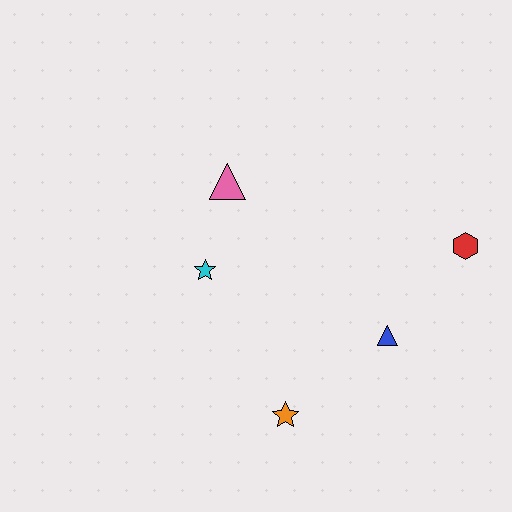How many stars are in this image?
There are 2 stars.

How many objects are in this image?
There are 5 objects.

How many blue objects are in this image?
There is 1 blue object.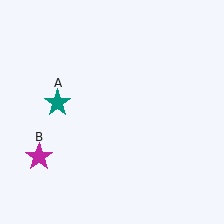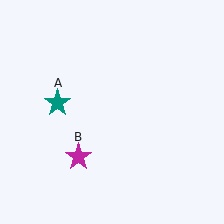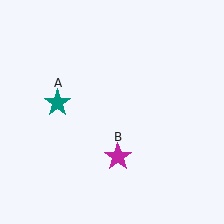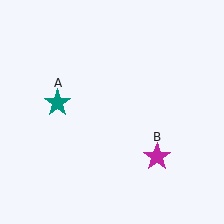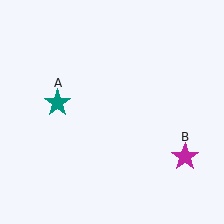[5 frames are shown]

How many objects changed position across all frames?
1 object changed position: magenta star (object B).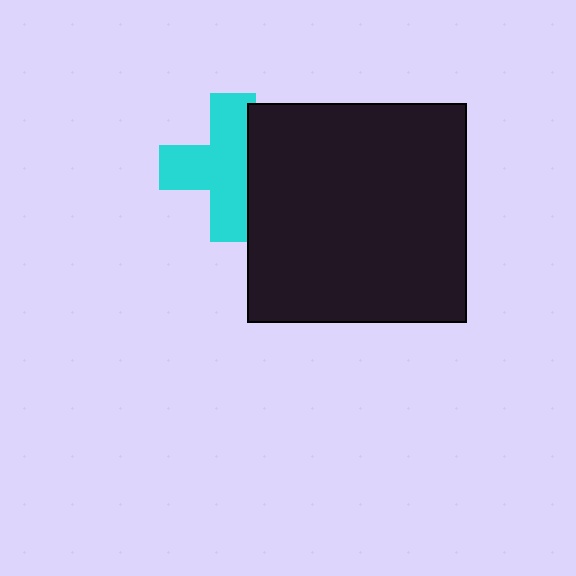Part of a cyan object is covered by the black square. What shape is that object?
It is a cross.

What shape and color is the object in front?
The object in front is a black square.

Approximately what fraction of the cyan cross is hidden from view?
Roughly 30% of the cyan cross is hidden behind the black square.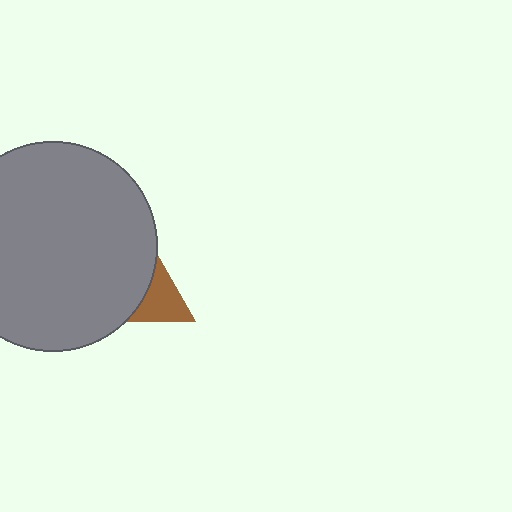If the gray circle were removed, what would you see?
You would see the complete brown triangle.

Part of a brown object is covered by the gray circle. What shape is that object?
It is a triangle.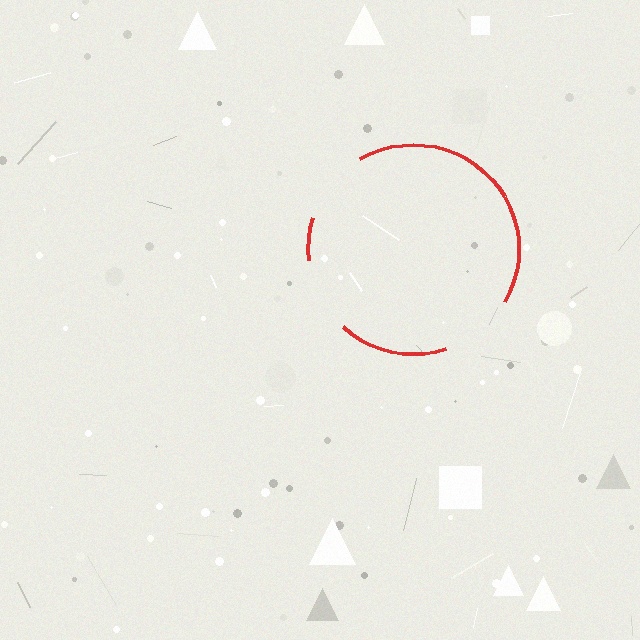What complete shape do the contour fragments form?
The contour fragments form a circle.